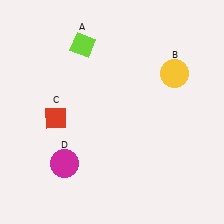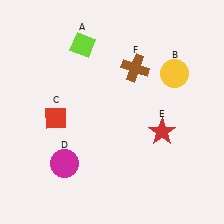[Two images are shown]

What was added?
A red star (E), a brown cross (F) were added in Image 2.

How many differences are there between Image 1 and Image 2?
There are 2 differences between the two images.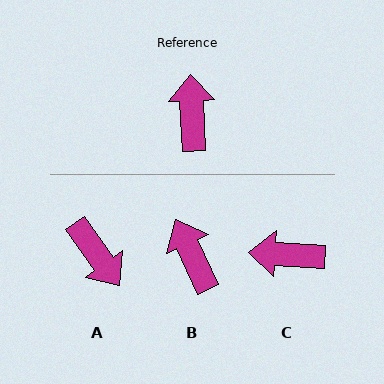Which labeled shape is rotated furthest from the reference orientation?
A, about 147 degrees away.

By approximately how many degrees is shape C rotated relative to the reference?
Approximately 84 degrees counter-clockwise.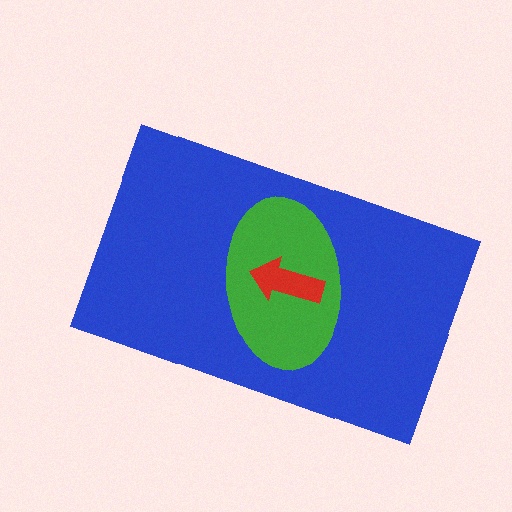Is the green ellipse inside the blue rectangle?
Yes.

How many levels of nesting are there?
3.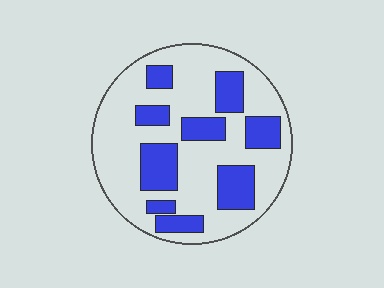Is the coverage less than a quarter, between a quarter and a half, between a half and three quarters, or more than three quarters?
Between a quarter and a half.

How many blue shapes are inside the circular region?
9.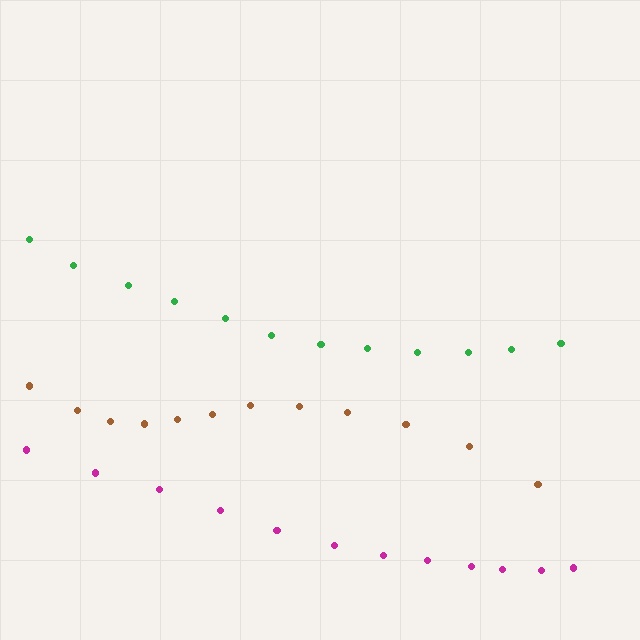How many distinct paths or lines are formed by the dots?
There are 3 distinct paths.